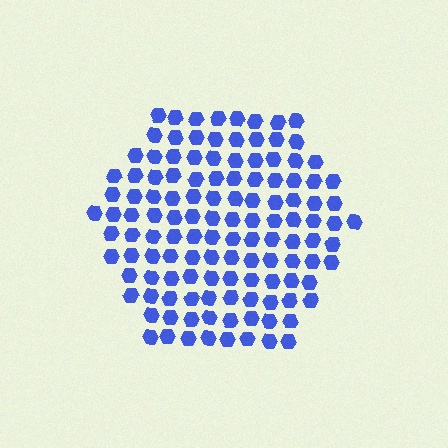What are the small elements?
The small elements are hexagons.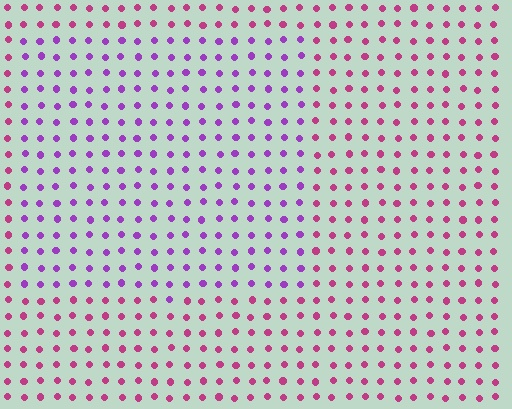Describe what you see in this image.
The image is filled with small magenta elements in a uniform arrangement. A rectangle-shaped region is visible where the elements are tinted to a slightly different hue, forming a subtle color boundary.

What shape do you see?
I see a rectangle.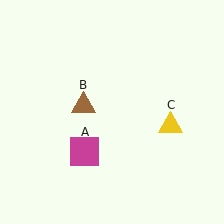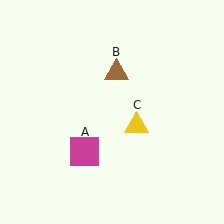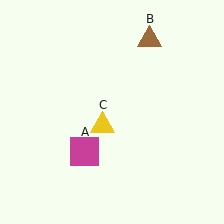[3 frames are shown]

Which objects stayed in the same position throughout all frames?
Magenta square (object A) remained stationary.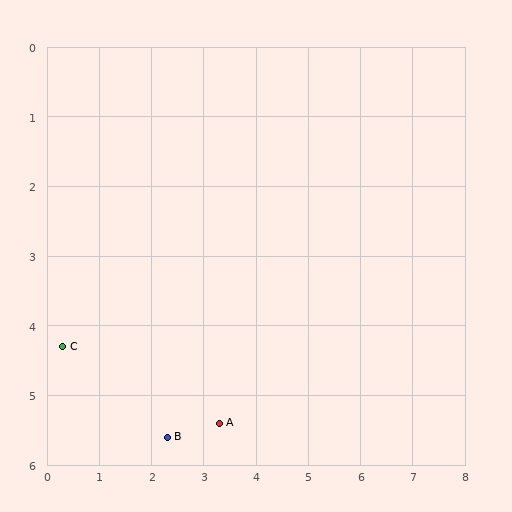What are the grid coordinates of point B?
Point B is at approximately (2.3, 5.6).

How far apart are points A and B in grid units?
Points A and B are about 1.0 grid units apart.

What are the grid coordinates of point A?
Point A is at approximately (3.3, 5.4).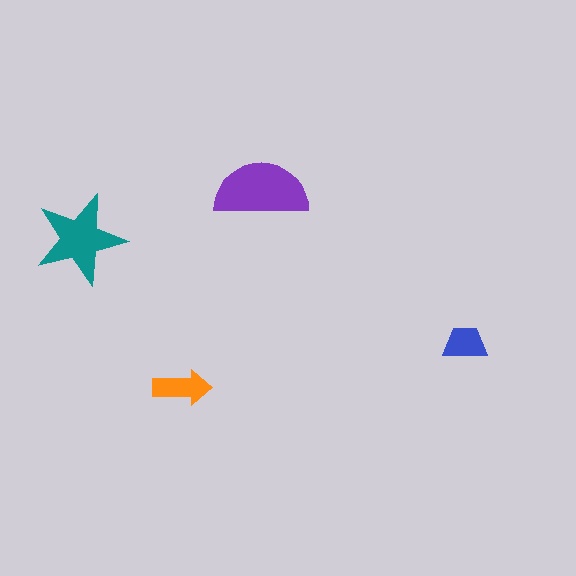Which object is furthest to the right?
The blue trapezoid is rightmost.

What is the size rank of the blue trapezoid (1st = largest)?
4th.